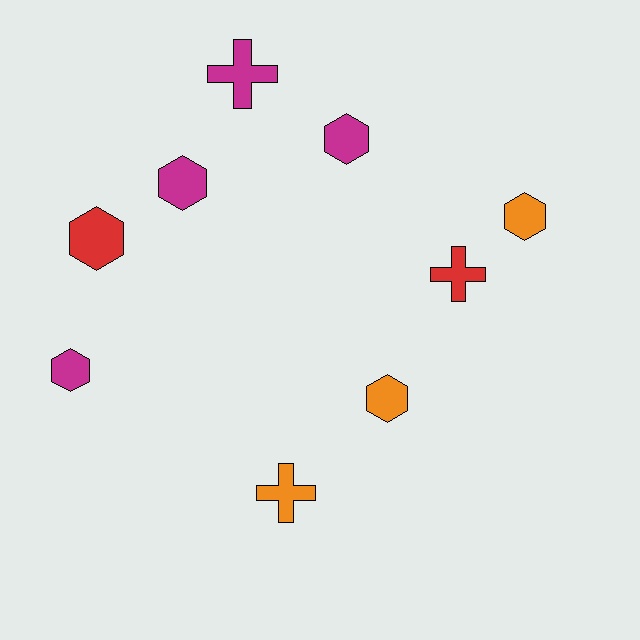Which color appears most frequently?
Magenta, with 4 objects.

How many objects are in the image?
There are 9 objects.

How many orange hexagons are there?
There are 2 orange hexagons.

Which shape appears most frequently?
Hexagon, with 6 objects.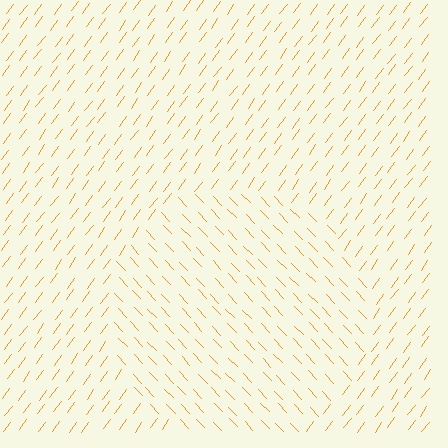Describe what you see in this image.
The image is filled with small orange line segments. A circle region in the image has lines oriented differently from the surrounding lines, creating a visible texture boundary.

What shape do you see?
I see a circle.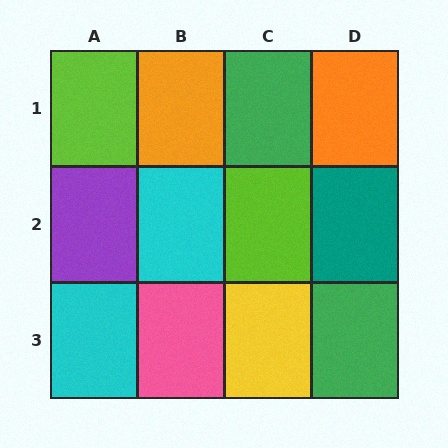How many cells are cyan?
2 cells are cyan.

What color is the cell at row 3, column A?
Cyan.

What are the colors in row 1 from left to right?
Lime, orange, green, orange.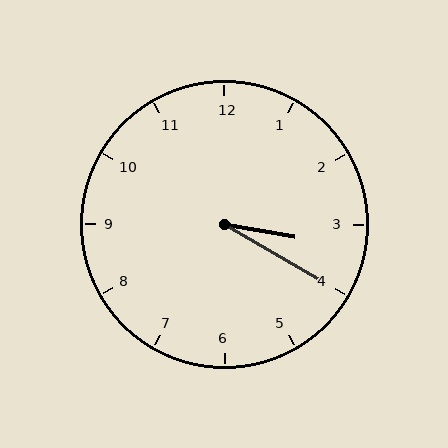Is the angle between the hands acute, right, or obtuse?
It is acute.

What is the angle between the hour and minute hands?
Approximately 20 degrees.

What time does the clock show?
3:20.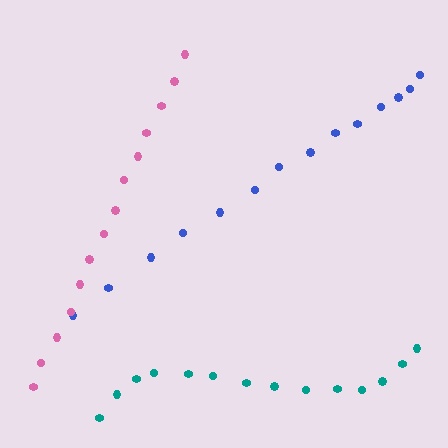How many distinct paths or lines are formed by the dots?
There are 3 distinct paths.